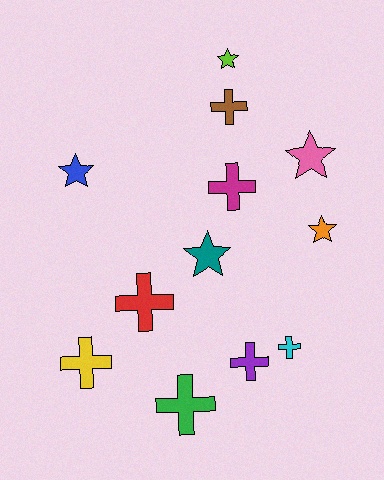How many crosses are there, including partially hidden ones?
There are 7 crosses.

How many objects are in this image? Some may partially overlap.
There are 12 objects.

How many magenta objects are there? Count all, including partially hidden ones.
There is 1 magenta object.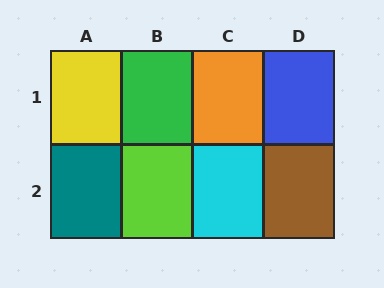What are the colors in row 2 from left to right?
Teal, lime, cyan, brown.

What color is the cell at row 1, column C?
Orange.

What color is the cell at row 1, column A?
Yellow.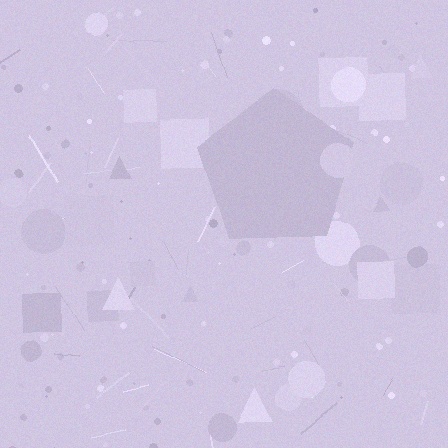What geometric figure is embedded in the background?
A pentagon is embedded in the background.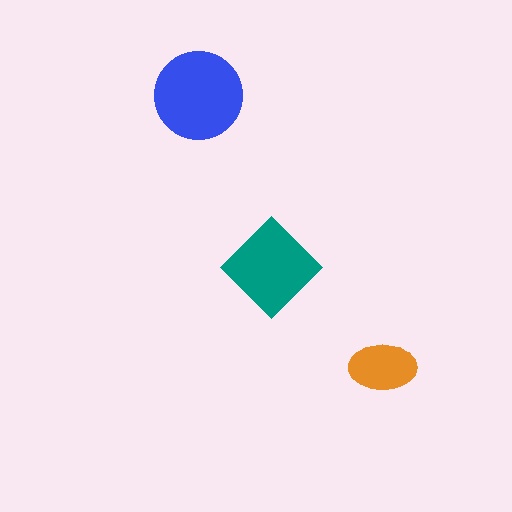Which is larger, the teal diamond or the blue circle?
The blue circle.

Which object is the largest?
The blue circle.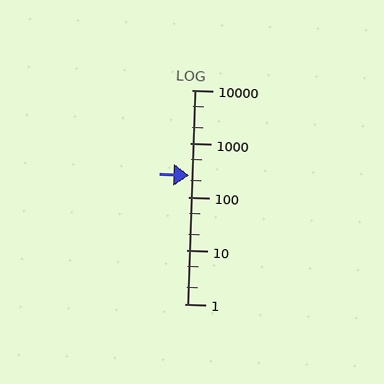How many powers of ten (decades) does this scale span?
The scale spans 4 decades, from 1 to 10000.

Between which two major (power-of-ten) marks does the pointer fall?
The pointer is between 100 and 1000.